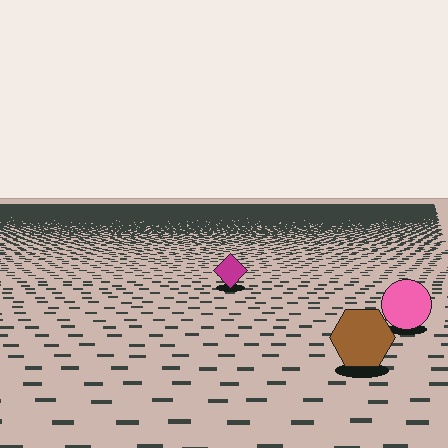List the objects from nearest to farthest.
From nearest to farthest: the brown hexagon, the pink circle, the magenta diamond.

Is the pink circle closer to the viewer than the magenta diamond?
Yes. The pink circle is closer — you can tell from the texture gradient: the ground texture is coarser near it.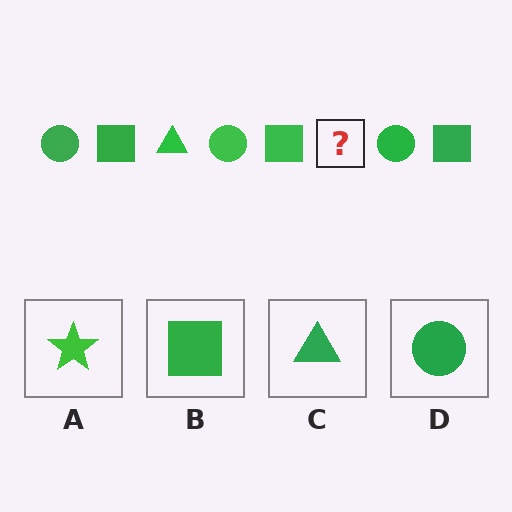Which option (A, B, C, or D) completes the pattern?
C.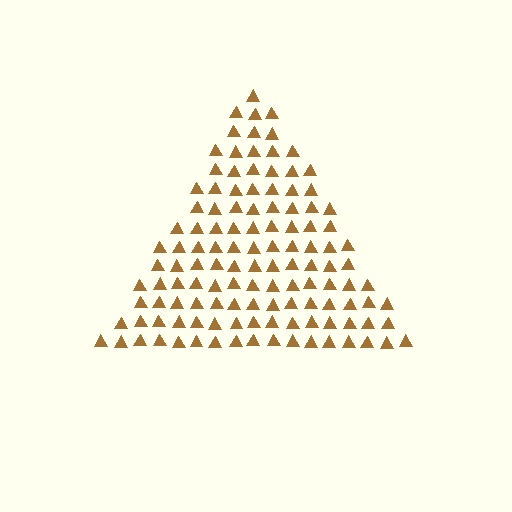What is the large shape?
The large shape is a triangle.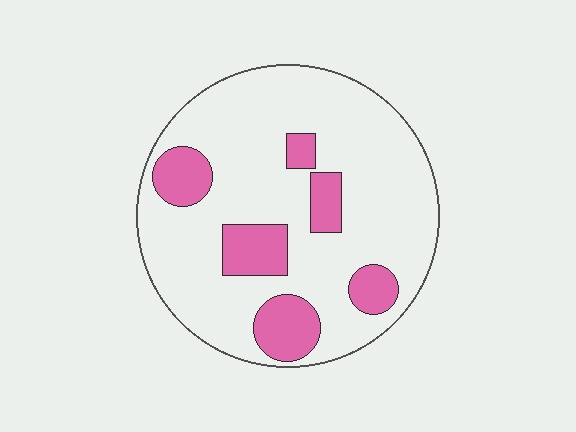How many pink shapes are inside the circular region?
6.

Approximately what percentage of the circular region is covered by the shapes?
Approximately 20%.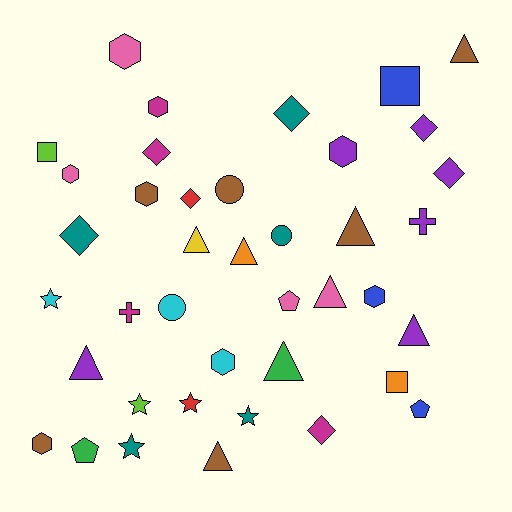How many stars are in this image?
There are 5 stars.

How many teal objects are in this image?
There are 5 teal objects.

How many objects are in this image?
There are 40 objects.